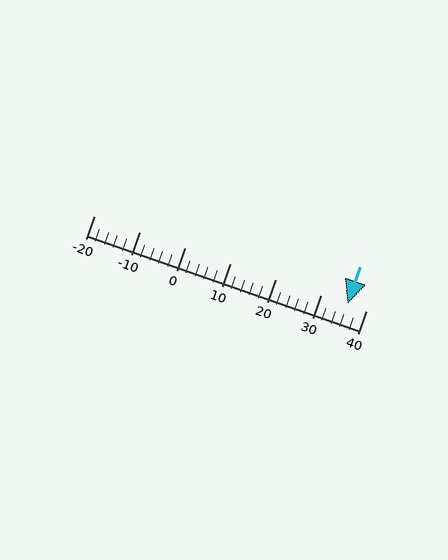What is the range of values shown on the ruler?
The ruler shows values from -20 to 40.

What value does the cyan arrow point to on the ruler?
The cyan arrow points to approximately 36.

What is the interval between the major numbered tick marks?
The major tick marks are spaced 10 units apart.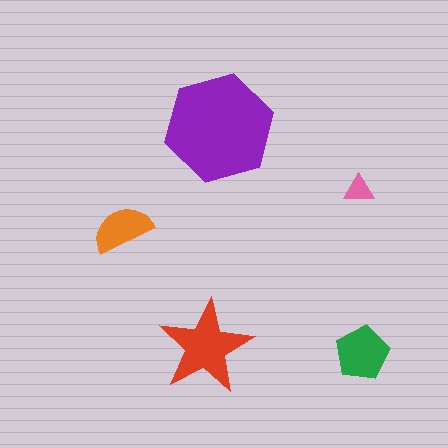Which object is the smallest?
The pink triangle.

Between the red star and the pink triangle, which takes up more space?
The red star.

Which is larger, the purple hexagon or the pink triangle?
The purple hexagon.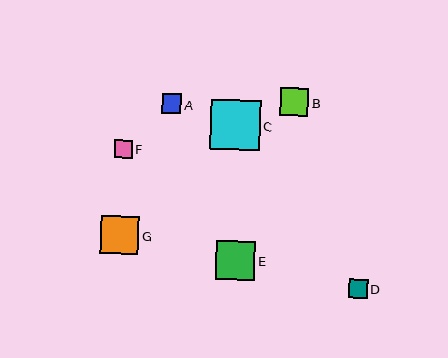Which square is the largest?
Square C is the largest with a size of approximately 50 pixels.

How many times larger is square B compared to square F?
Square B is approximately 1.6 times the size of square F.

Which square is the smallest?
Square F is the smallest with a size of approximately 18 pixels.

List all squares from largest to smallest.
From largest to smallest: C, E, G, B, A, D, F.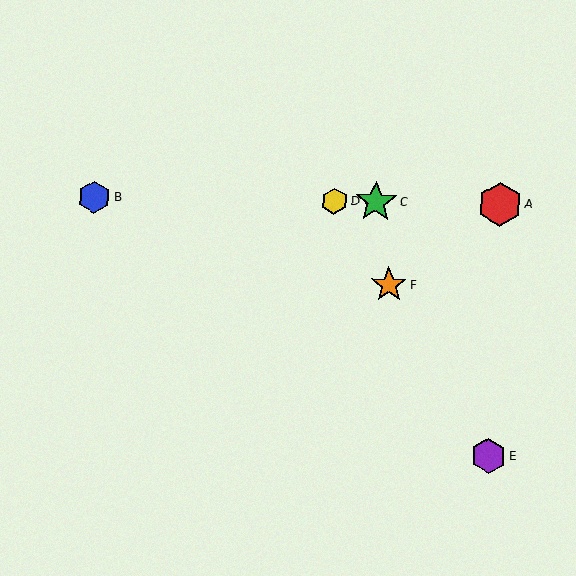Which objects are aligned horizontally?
Objects A, B, C, D are aligned horizontally.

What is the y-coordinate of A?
Object A is at y≈204.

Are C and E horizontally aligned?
No, C is at y≈202 and E is at y≈456.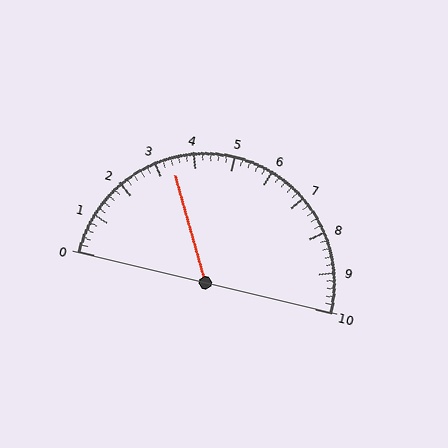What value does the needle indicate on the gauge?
The needle indicates approximately 3.4.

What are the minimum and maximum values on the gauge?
The gauge ranges from 0 to 10.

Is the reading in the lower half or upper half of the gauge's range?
The reading is in the lower half of the range (0 to 10).